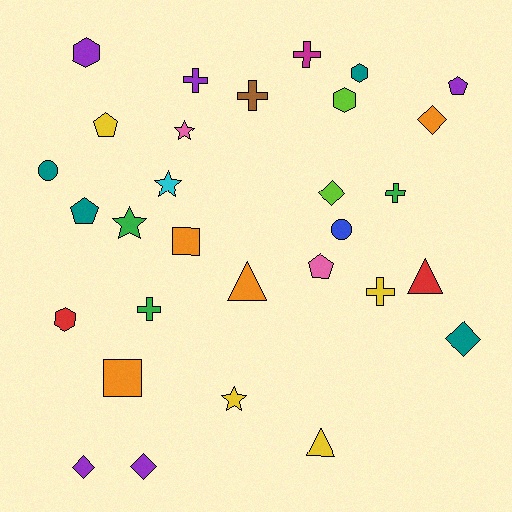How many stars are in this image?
There are 4 stars.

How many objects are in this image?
There are 30 objects.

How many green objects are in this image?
There are 3 green objects.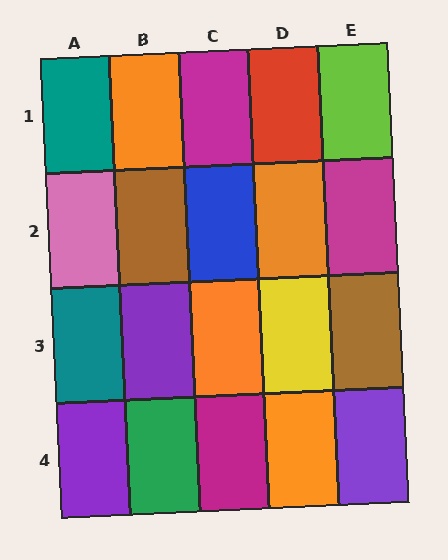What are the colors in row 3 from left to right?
Teal, purple, orange, yellow, brown.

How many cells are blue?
1 cell is blue.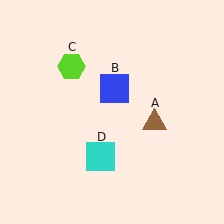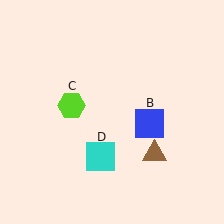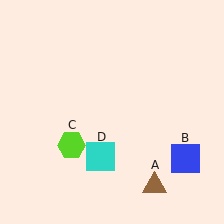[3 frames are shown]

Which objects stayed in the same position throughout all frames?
Cyan square (object D) remained stationary.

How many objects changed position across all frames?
3 objects changed position: brown triangle (object A), blue square (object B), lime hexagon (object C).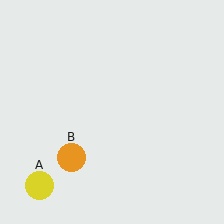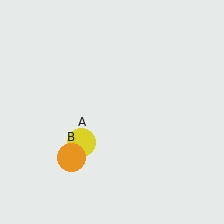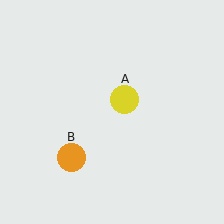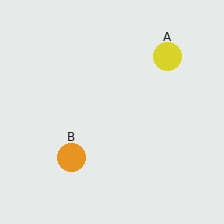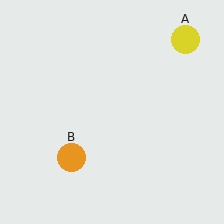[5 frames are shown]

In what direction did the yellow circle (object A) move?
The yellow circle (object A) moved up and to the right.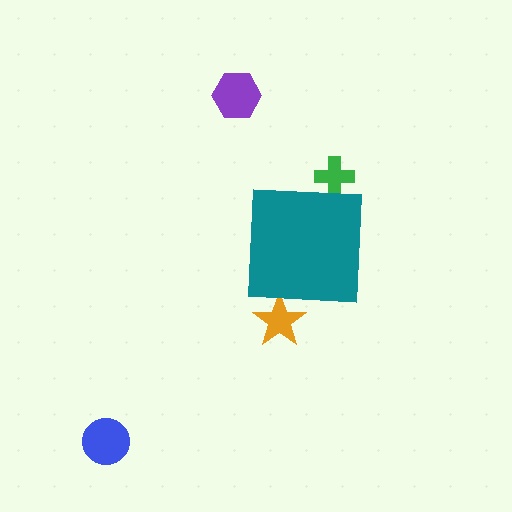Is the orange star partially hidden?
Yes, the orange star is partially hidden behind the teal square.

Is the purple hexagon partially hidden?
No, the purple hexagon is fully visible.